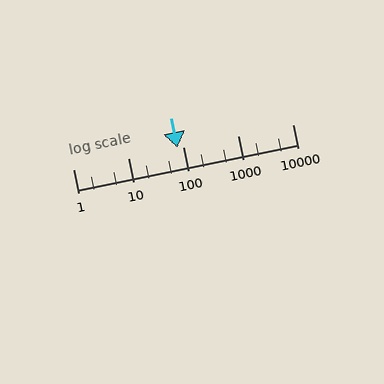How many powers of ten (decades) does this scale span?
The scale spans 4 decades, from 1 to 10000.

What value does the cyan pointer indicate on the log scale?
The pointer indicates approximately 80.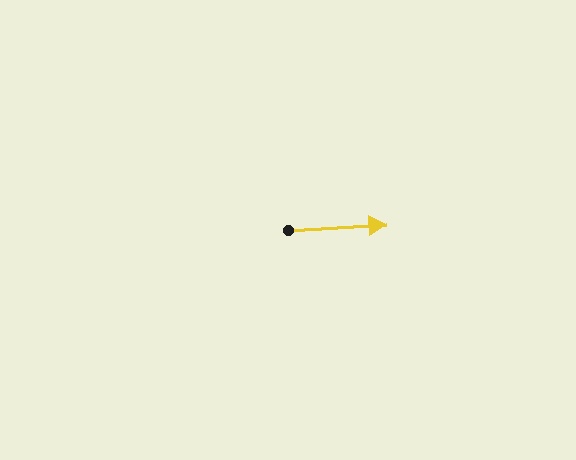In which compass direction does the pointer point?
East.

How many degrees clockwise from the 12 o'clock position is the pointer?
Approximately 87 degrees.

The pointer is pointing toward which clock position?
Roughly 3 o'clock.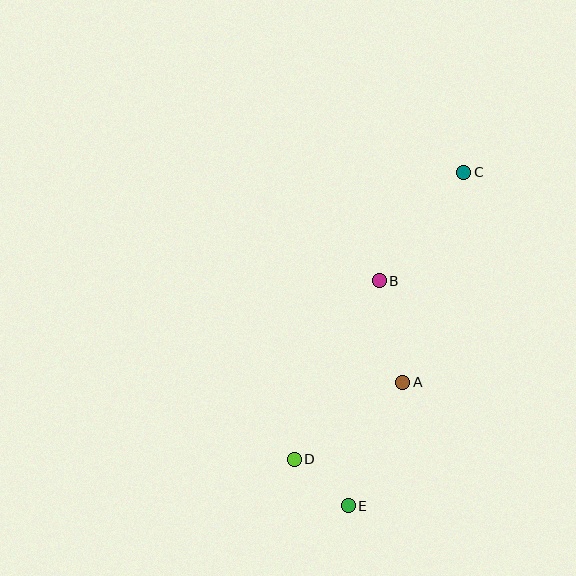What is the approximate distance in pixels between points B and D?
The distance between B and D is approximately 198 pixels.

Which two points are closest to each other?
Points D and E are closest to each other.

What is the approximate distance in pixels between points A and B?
The distance between A and B is approximately 104 pixels.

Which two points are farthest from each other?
Points C and E are farthest from each other.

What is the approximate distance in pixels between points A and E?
The distance between A and E is approximately 135 pixels.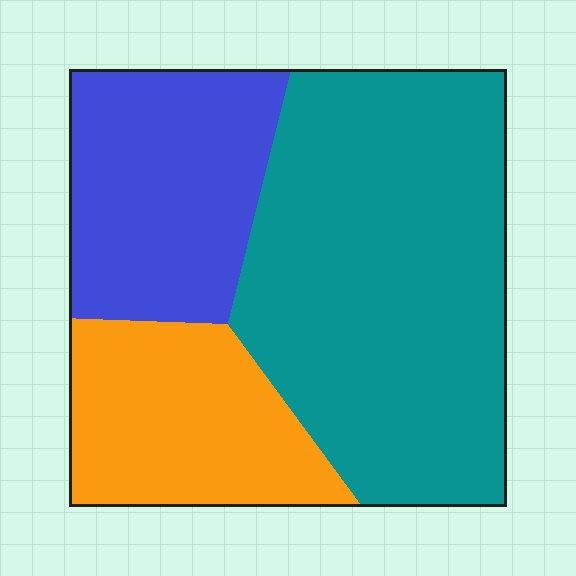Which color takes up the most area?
Teal, at roughly 55%.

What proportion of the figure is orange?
Orange covers about 20% of the figure.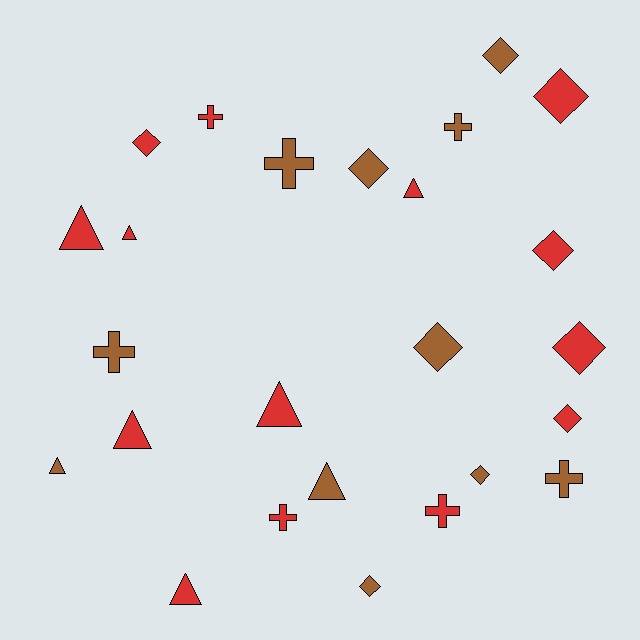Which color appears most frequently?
Red, with 14 objects.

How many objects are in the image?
There are 25 objects.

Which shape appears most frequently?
Diamond, with 10 objects.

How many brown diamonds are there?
There are 5 brown diamonds.